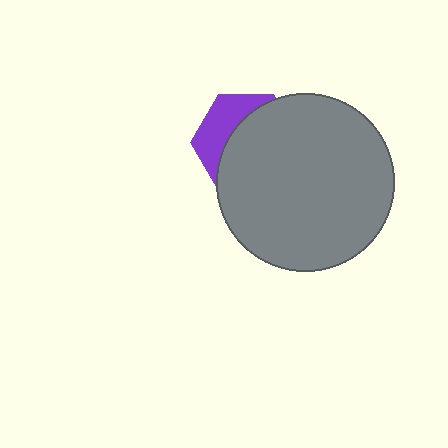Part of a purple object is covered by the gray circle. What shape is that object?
It is a hexagon.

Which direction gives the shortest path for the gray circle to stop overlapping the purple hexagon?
Moving toward the lower-right gives the shortest separation.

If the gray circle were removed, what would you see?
You would see the complete purple hexagon.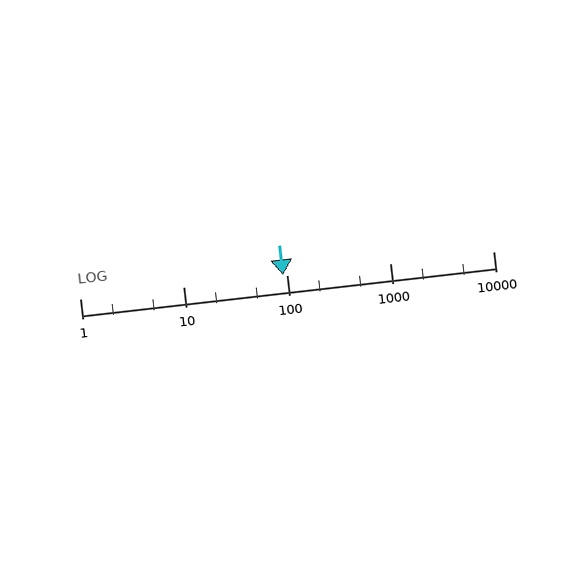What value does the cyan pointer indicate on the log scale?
The pointer indicates approximately 92.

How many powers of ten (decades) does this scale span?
The scale spans 4 decades, from 1 to 10000.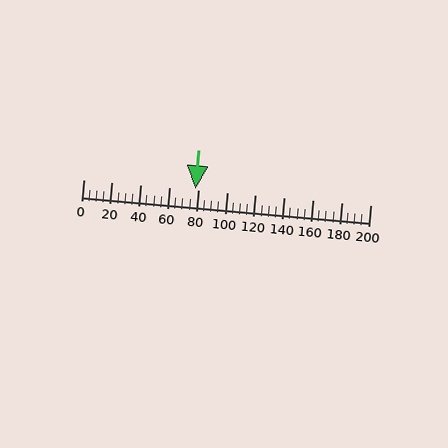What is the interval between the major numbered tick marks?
The major tick marks are spaced 20 units apart.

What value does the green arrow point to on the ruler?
The green arrow points to approximately 78.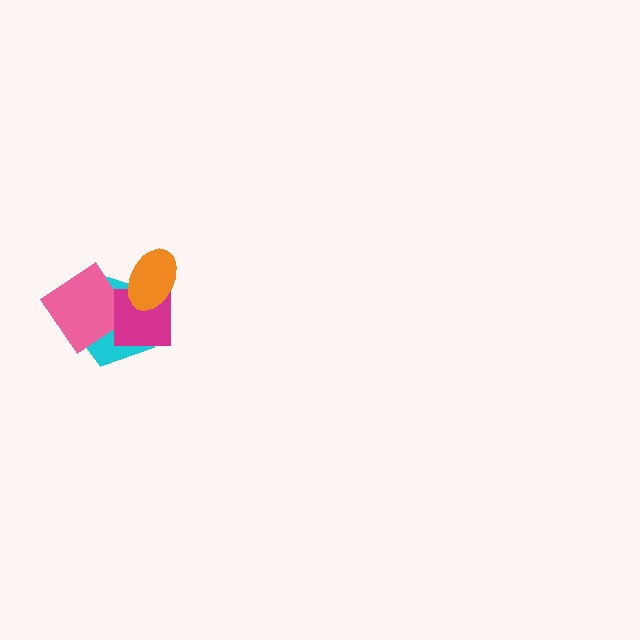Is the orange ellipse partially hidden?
No, no other shape covers it.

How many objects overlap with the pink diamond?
2 objects overlap with the pink diamond.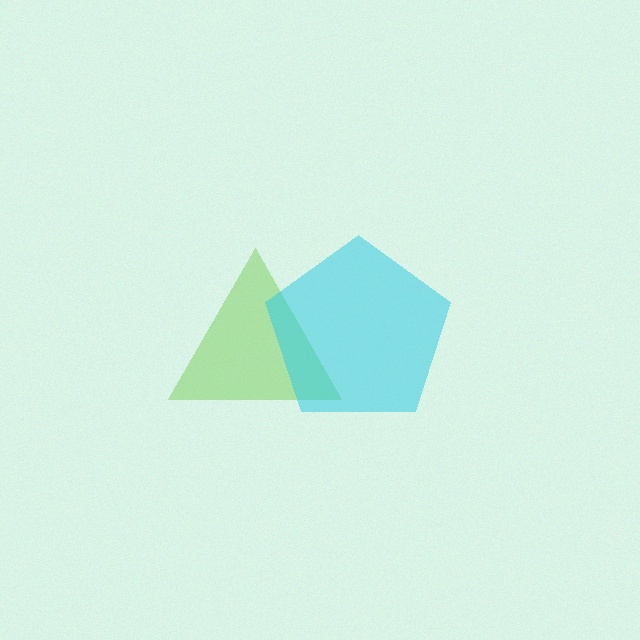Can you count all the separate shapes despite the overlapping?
Yes, there are 2 separate shapes.